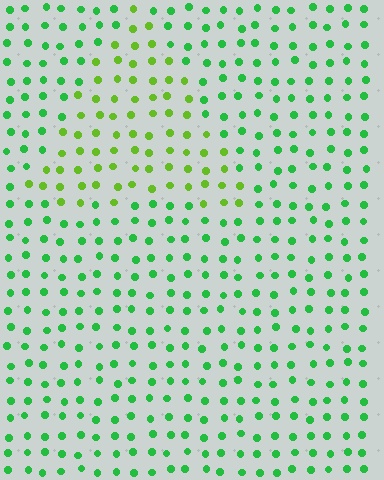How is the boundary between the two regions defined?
The boundary is defined purely by a slight shift in hue (about 36 degrees). Spacing, size, and orientation are identical on both sides.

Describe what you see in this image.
The image is filled with small green elements in a uniform arrangement. A triangle-shaped region is visible where the elements are tinted to a slightly different hue, forming a subtle color boundary.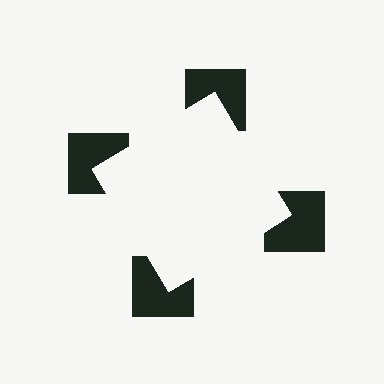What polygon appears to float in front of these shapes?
An illusory square — its edges are inferred from the aligned wedge cuts in the notched squares, not physically drawn.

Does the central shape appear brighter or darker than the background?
It typically appears slightly brighter than the background, even though no actual brightness change is drawn.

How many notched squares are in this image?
There are 4 — one at each vertex of the illusory square.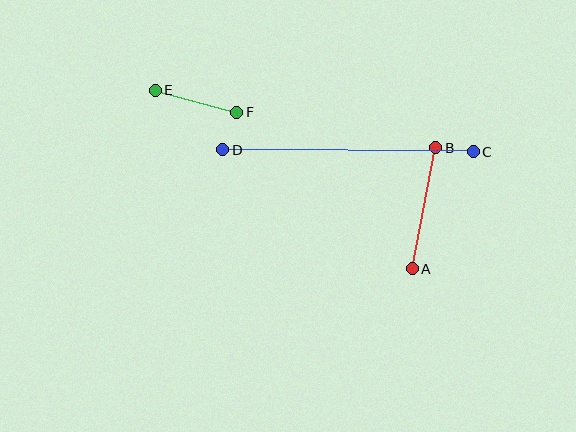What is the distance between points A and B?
The distance is approximately 123 pixels.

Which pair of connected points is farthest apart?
Points C and D are farthest apart.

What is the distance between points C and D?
The distance is approximately 251 pixels.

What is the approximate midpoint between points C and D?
The midpoint is at approximately (348, 151) pixels.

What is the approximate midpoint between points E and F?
The midpoint is at approximately (196, 101) pixels.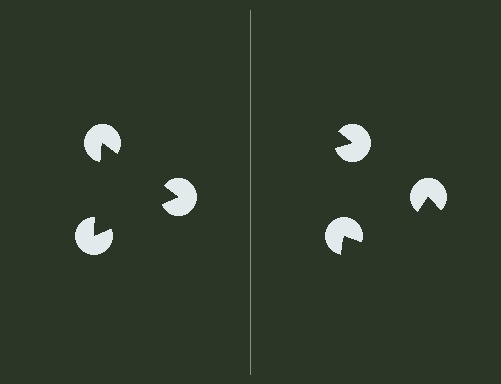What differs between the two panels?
The pac-man discs are positioned identically on both sides; only the wedge orientations differ. On the left they align to a triangle; on the right they are misaligned.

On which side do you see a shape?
An illusory triangle appears on the left side. On the right side the wedge cuts are rotated, so no coherent shape forms.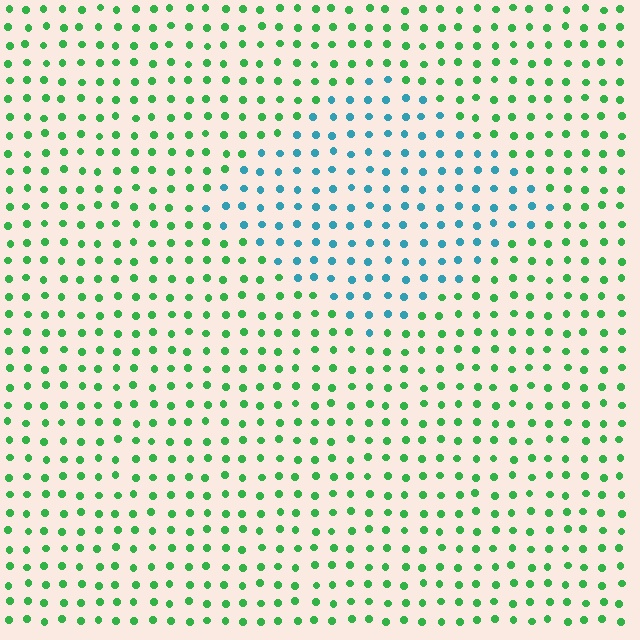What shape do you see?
I see a diamond.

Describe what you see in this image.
The image is filled with small green elements in a uniform arrangement. A diamond-shaped region is visible where the elements are tinted to a slightly different hue, forming a subtle color boundary.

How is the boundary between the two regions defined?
The boundary is defined purely by a slight shift in hue (about 59 degrees). Spacing, size, and orientation are identical on both sides.